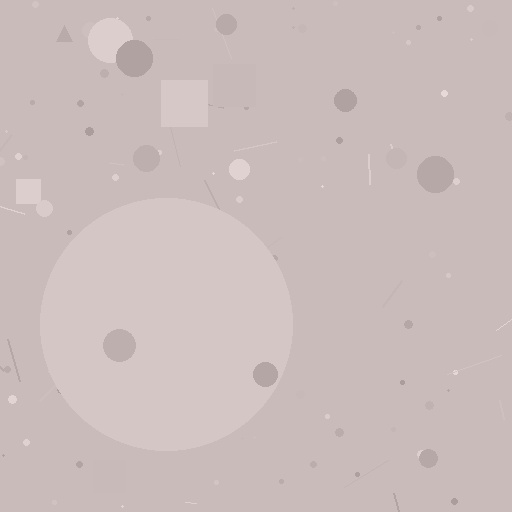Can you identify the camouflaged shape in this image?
The camouflaged shape is a circle.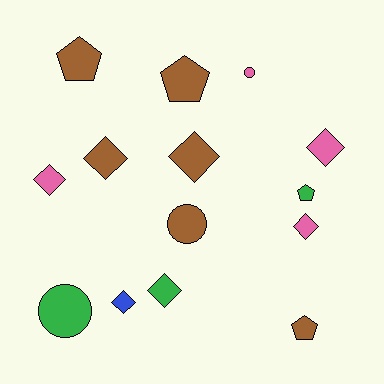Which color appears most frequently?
Brown, with 6 objects.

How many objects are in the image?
There are 14 objects.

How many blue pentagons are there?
There are no blue pentagons.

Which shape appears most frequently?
Diamond, with 7 objects.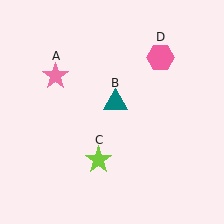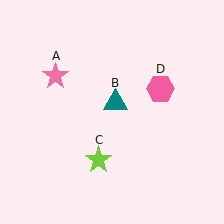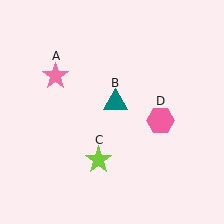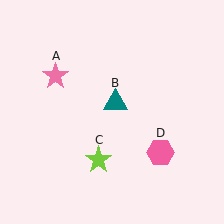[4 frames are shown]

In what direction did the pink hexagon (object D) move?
The pink hexagon (object D) moved down.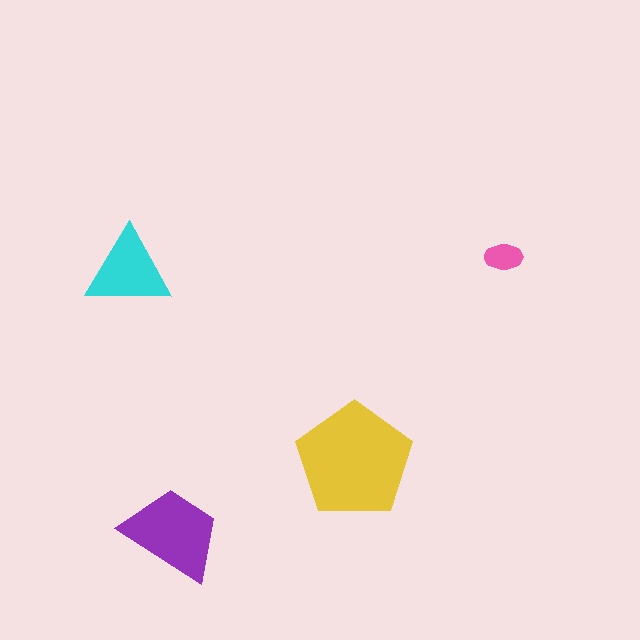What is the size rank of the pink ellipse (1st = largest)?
4th.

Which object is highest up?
The pink ellipse is topmost.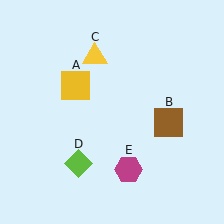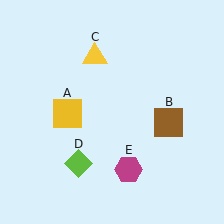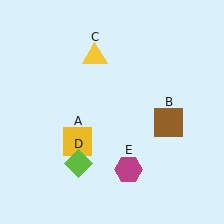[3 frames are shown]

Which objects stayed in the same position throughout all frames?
Brown square (object B) and yellow triangle (object C) and lime diamond (object D) and magenta hexagon (object E) remained stationary.